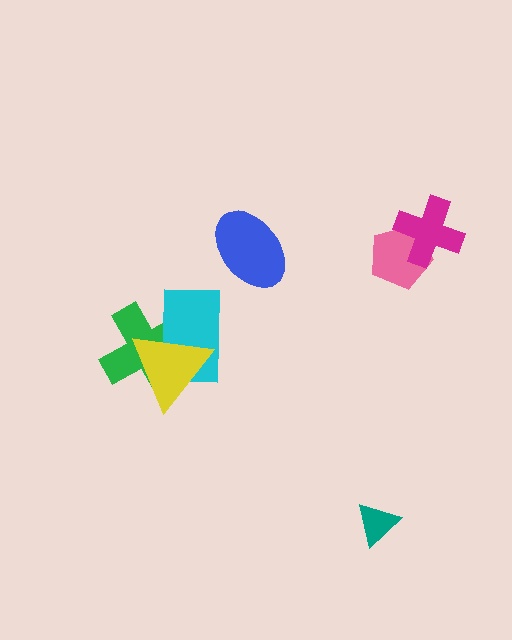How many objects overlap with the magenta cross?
1 object overlaps with the magenta cross.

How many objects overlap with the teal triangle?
0 objects overlap with the teal triangle.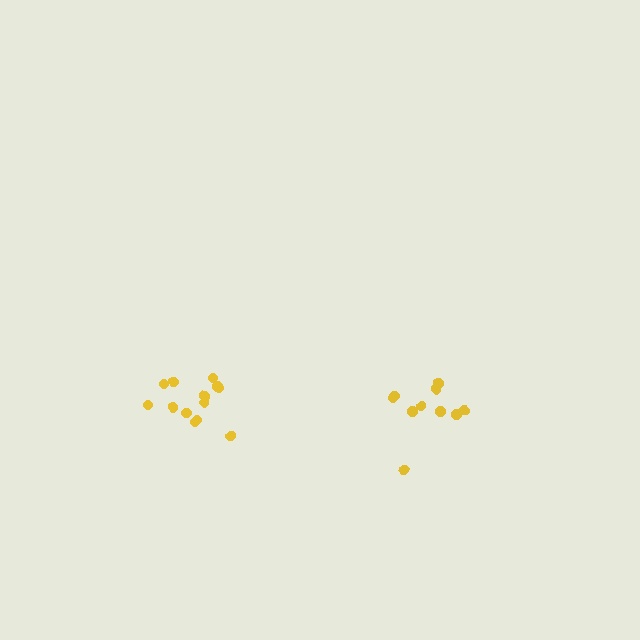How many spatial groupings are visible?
There are 2 spatial groupings.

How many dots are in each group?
Group 1: 10 dots, Group 2: 13 dots (23 total).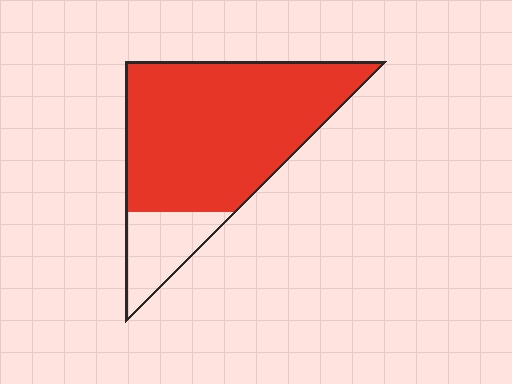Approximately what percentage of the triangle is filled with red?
Approximately 80%.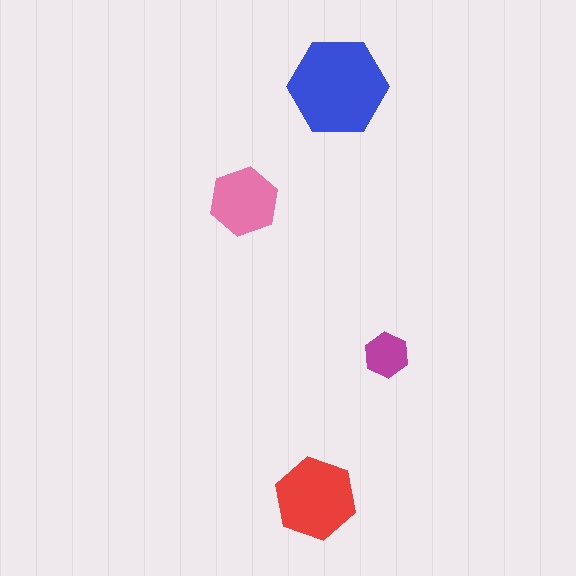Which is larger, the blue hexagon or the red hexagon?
The blue one.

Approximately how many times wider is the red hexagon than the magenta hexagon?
About 2 times wider.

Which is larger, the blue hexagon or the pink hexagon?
The blue one.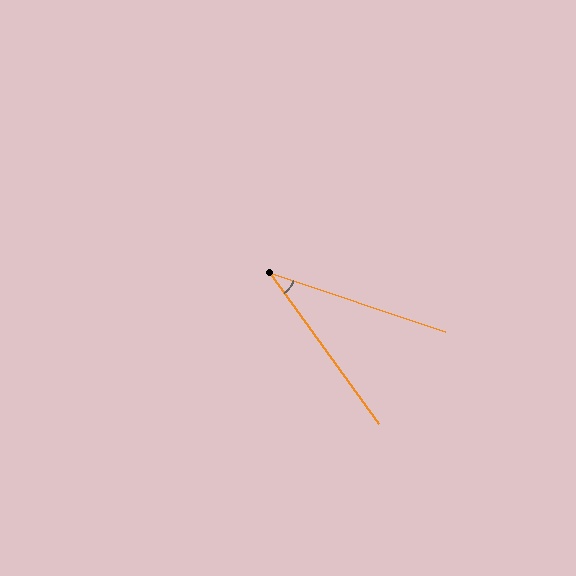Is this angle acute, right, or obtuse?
It is acute.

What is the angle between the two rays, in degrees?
Approximately 36 degrees.